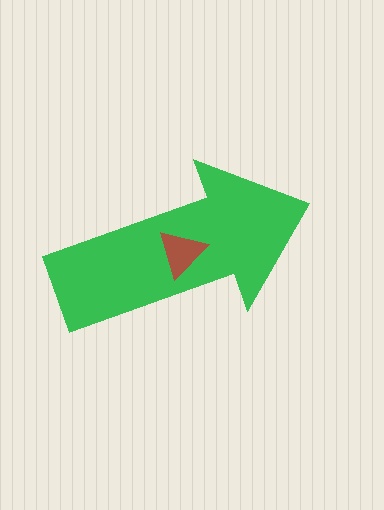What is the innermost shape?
The brown triangle.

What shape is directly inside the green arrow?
The brown triangle.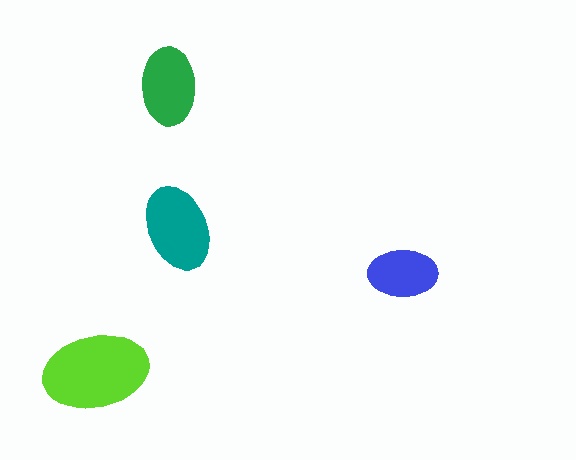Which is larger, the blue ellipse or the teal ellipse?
The teal one.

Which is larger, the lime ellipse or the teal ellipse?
The lime one.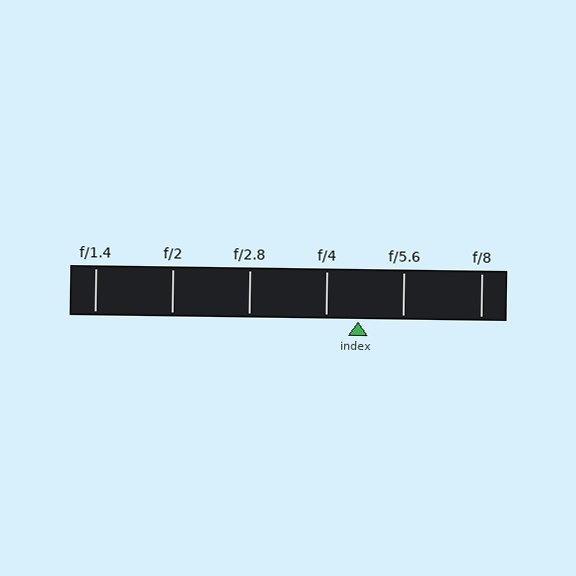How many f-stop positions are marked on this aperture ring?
There are 6 f-stop positions marked.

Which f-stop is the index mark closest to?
The index mark is closest to f/4.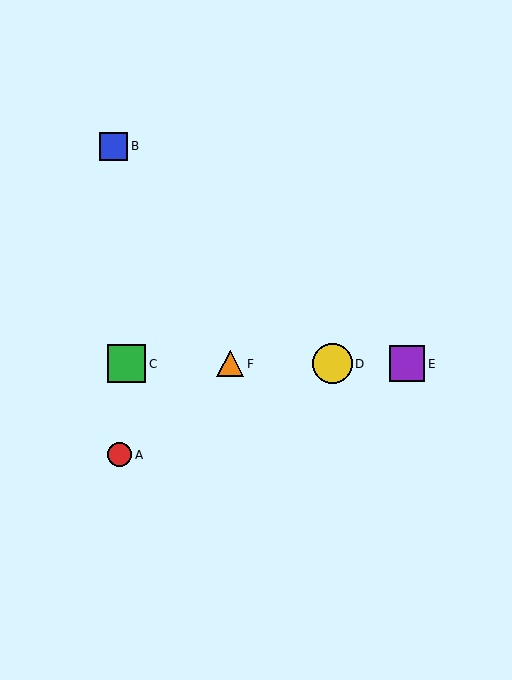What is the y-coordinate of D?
Object D is at y≈364.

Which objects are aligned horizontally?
Objects C, D, E, F are aligned horizontally.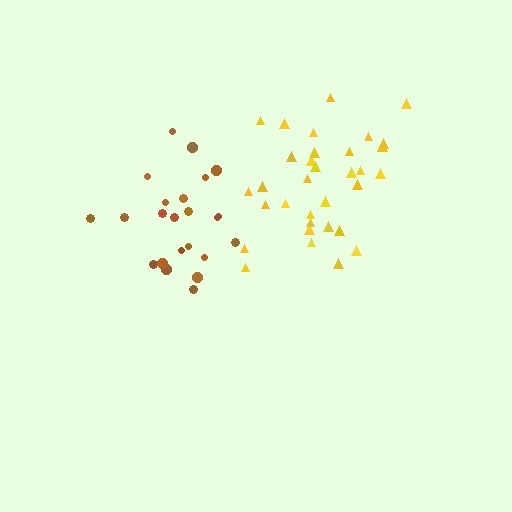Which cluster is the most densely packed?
Yellow.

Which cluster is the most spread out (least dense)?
Brown.